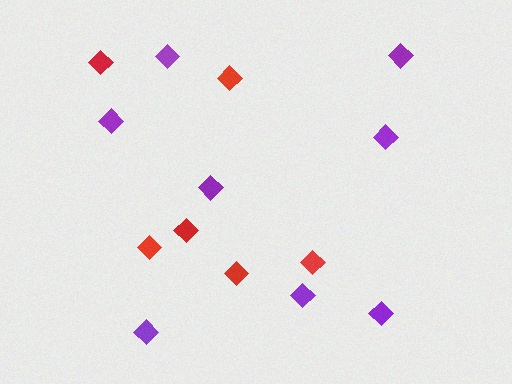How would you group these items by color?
There are 2 groups: one group of purple diamonds (8) and one group of red diamonds (6).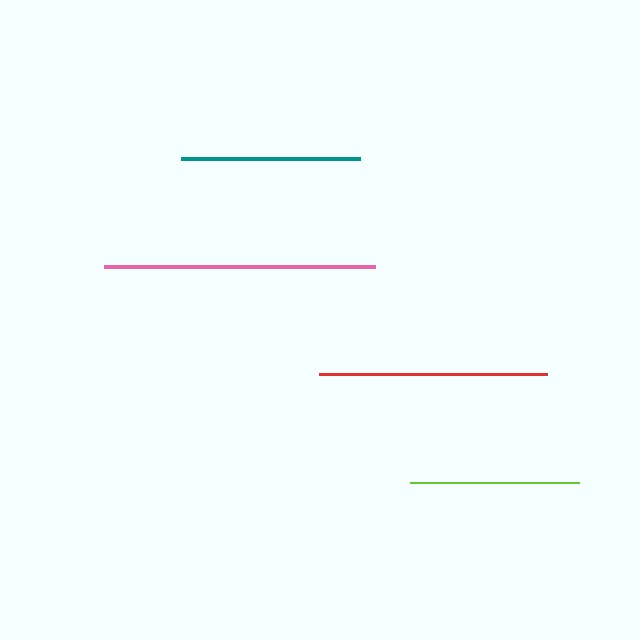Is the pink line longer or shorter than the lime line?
The pink line is longer than the lime line.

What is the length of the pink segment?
The pink segment is approximately 270 pixels long.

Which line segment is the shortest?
The lime line is the shortest at approximately 168 pixels.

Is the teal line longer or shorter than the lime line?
The teal line is longer than the lime line.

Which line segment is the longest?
The pink line is the longest at approximately 270 pixels.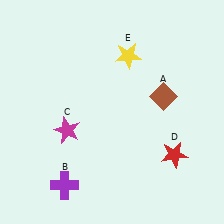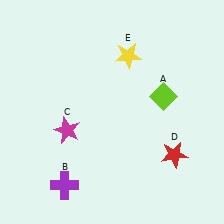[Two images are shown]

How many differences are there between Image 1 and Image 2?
There is 1 difference between the two images.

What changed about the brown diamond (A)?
In Image 1, A is brown. In Image 2, it changed to lime.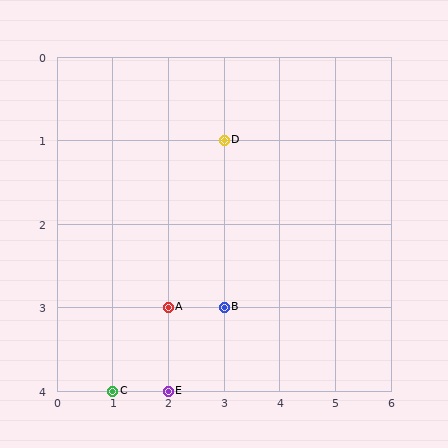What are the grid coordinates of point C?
Point C is at grid coordinates (1, 4).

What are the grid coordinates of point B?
Point B is at grid coordinates (3, 3).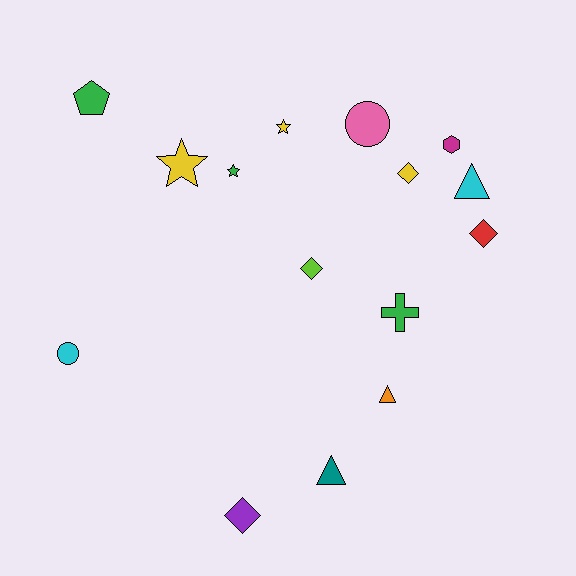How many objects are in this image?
There are 15 objects.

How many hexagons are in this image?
There is 1 hexagon.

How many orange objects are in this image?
There is 1 orange object.